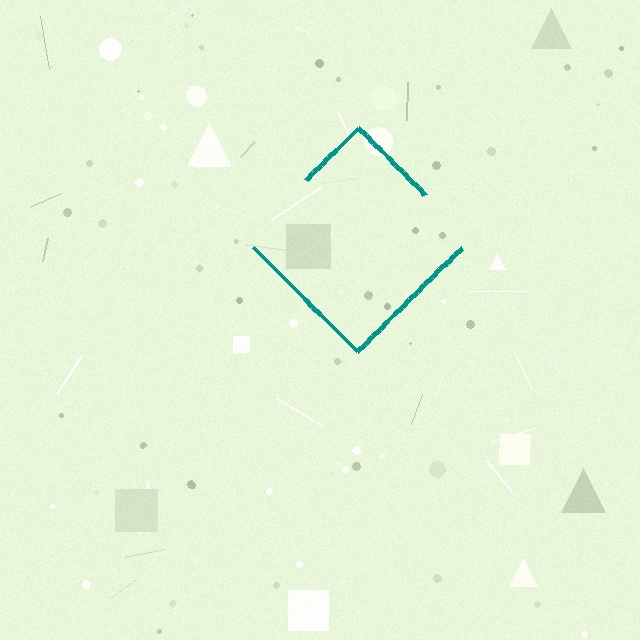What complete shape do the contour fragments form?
The contour fragments form a diamond.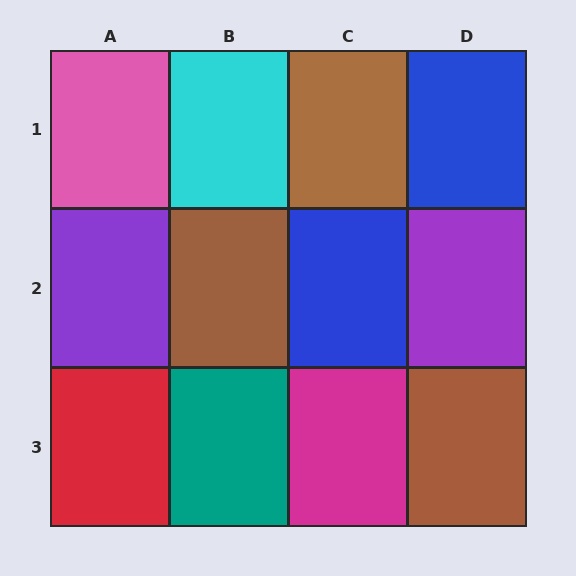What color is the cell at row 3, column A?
Red.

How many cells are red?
1 cell is red.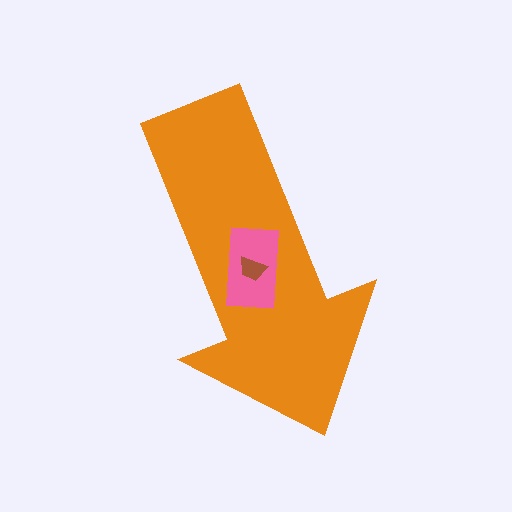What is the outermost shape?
The orange arrow.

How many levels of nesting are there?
3.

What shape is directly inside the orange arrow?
The pink rectangle.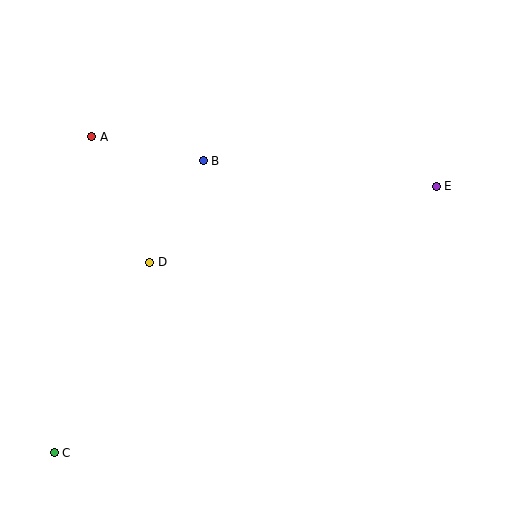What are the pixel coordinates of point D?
Point D is at (150, 262).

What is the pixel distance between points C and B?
The distance between C and B is 328 pixels.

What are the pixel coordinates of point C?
Point C is at (54, 453).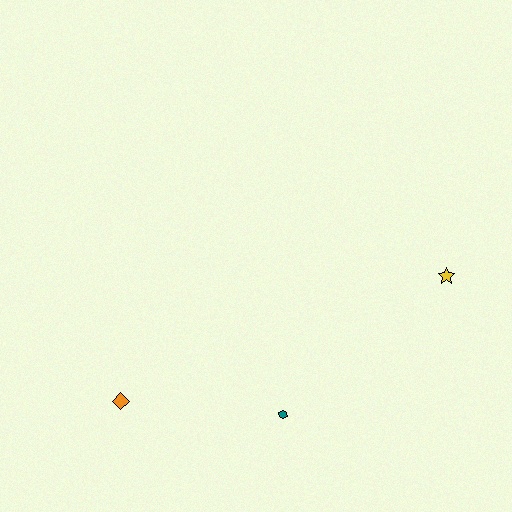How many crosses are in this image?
There are no crosses.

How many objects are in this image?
There are 3 objects.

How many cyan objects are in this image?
There are no cyan objects.